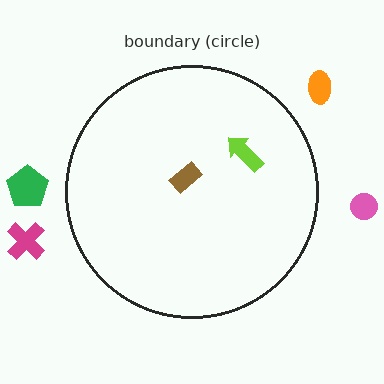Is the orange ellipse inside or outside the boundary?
Outside.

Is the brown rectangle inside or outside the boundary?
Inside.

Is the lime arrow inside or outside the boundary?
Inside.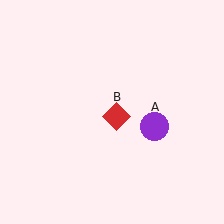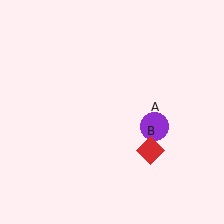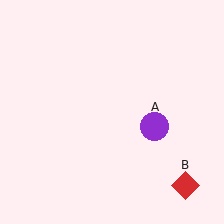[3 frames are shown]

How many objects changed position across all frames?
1 object changed position: red diamond (object B).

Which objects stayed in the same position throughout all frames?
Purple circle (object A) remained stationary.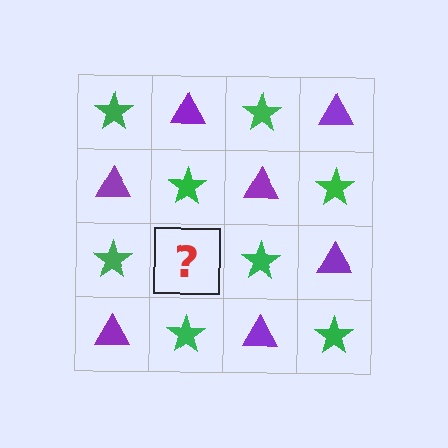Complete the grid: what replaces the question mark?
The question mark should be replaced with a purple triangle.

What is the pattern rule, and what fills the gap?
The rule is that it alternates green star and purple triangle in a checkerboard pattern. The gap should be filled with a purple triangle.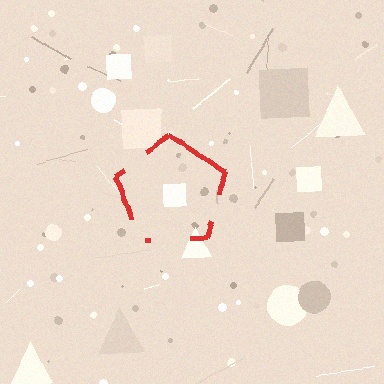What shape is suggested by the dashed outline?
The dashed outline suggests a pentagon.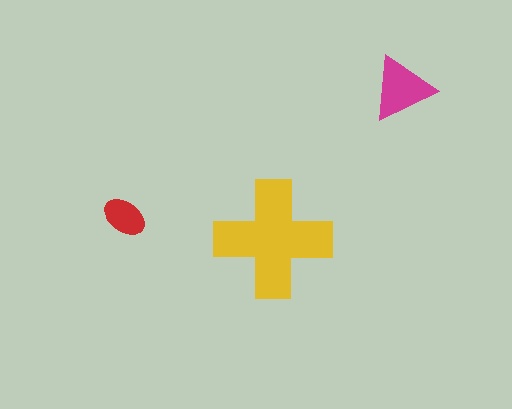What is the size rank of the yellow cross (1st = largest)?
1st.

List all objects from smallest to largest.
The red ellipse, the magenta triangle, the yellow cross.